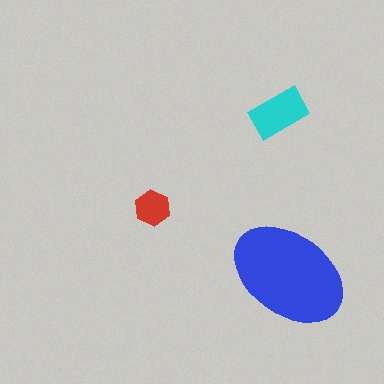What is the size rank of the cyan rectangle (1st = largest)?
2nd.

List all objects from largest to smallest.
The blue ellipse, the cyan rectangle, the red hexagon.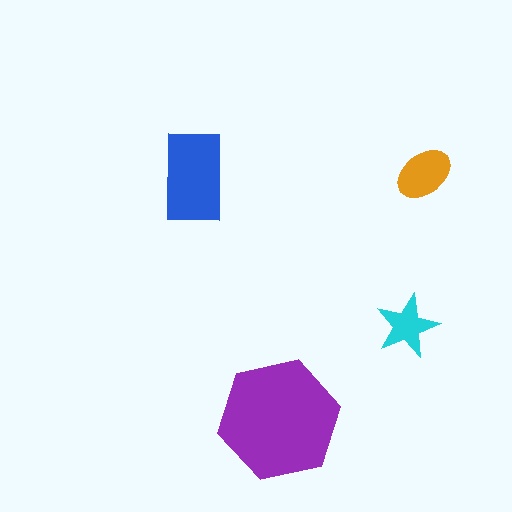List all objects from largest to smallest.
The purple hexagon, the blue rectangle, the orange ellipse, the cyan star.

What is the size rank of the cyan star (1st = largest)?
4th.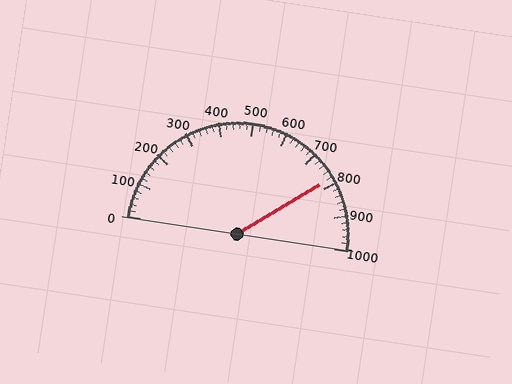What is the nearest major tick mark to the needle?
The nearest major tick mark is 800.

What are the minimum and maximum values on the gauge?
The gauge ranges from 0 to 1000.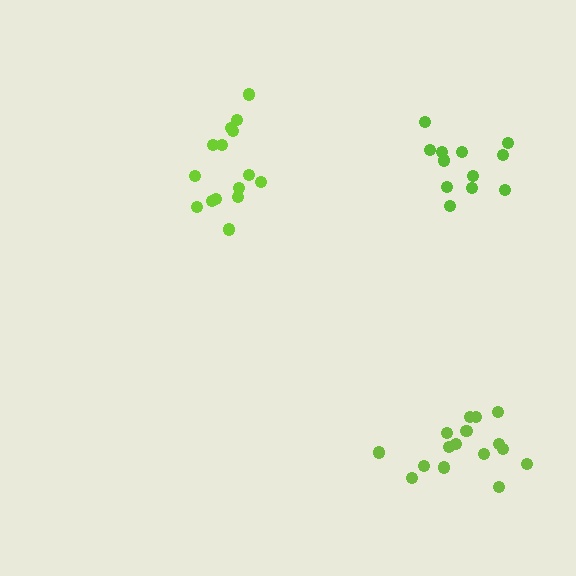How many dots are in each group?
Group 1: 12 dots, Group 2: 15 dots, Group 3: 16 dots (43 total).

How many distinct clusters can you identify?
There are 3 distinct clusters.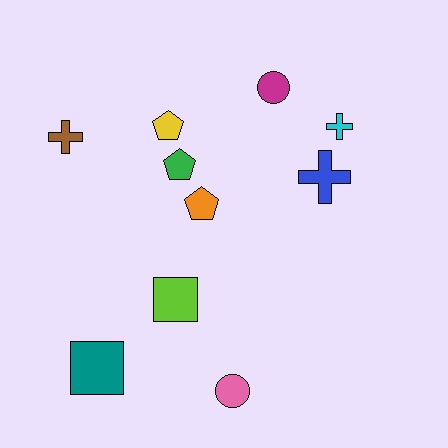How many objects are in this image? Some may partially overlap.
There are 10 objects.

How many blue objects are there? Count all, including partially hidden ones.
There is 1 blue object.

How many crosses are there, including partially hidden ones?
There are 3 crosses.